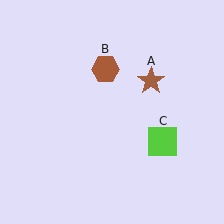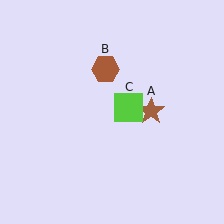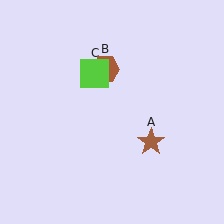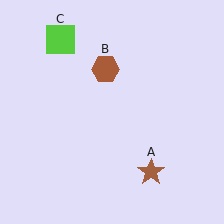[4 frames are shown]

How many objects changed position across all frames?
2 objects changed position: brown star (object A), lime square (object C).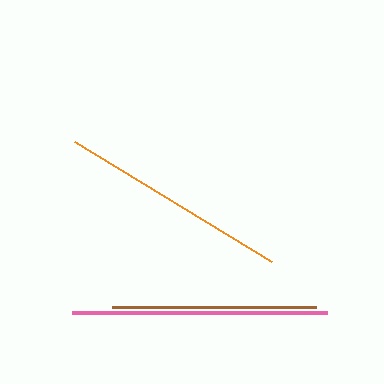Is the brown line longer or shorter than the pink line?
The pink line is longer than the brown line.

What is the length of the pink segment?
The pink segment is approximately 256 pixels long.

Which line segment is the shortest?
The brown line is the shortest at approximately 204 pixels.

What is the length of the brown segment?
The brown segment is approximately 204 pixels long.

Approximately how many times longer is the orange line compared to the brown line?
The orange line is approximately 1.1 times the length of the brown line.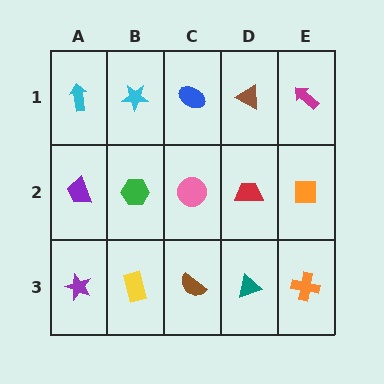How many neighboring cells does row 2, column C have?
4.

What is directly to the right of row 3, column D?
An orange cross.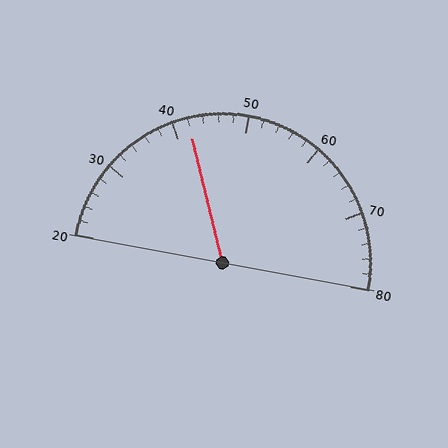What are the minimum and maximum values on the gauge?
The gauge ranges from 20 to 80.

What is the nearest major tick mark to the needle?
The nearest major tick mark is 40.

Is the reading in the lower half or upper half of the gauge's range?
The reading is in the lower half of the range (20 to 80).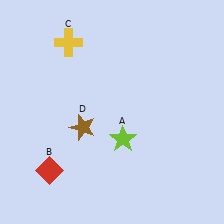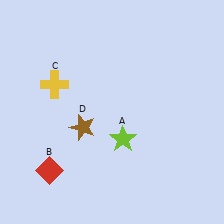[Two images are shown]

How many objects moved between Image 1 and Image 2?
1 object moved between the two images.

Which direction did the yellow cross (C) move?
The yellow cross (C) moved down.